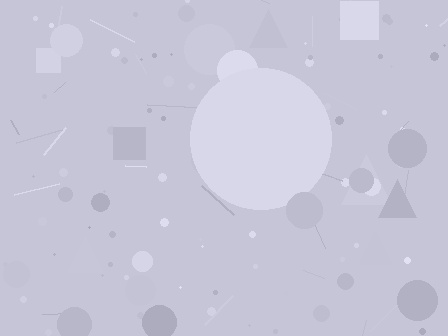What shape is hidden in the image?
A circle is hidden in the image.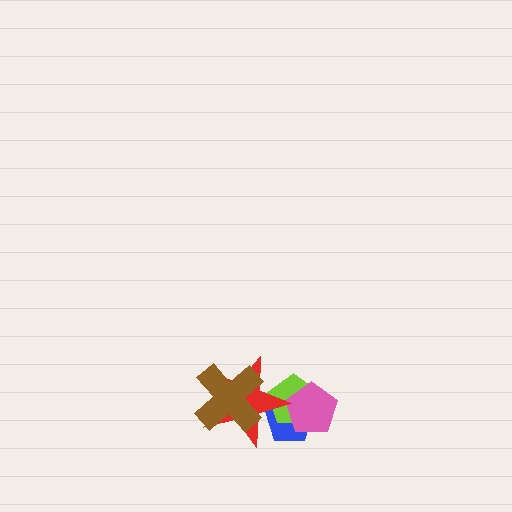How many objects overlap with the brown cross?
1 object overlaps with the brown cross.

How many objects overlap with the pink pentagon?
2 objects overlap with the pink pentagon.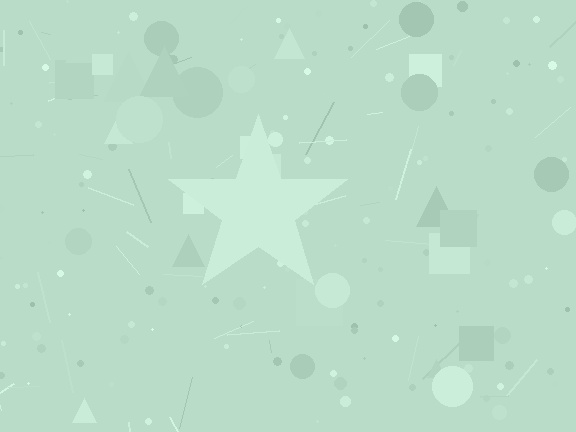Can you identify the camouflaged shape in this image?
The camouflaged shape is a star.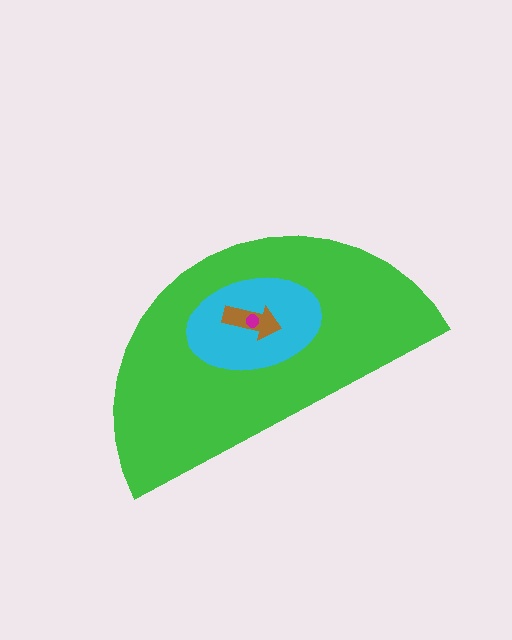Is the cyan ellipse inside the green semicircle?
Yes.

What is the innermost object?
The magenta circle.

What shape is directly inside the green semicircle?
The cyan ellipse.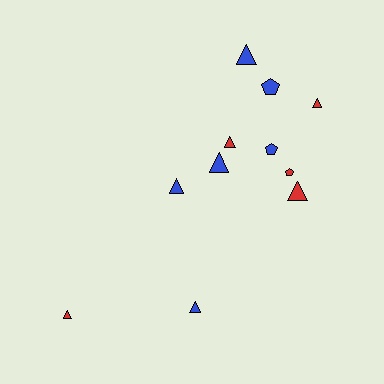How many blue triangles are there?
There are 4 blue triangles.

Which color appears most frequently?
Blue, with 6 objects.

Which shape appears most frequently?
Triangle, with 8 objects.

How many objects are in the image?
There are 11 objects.